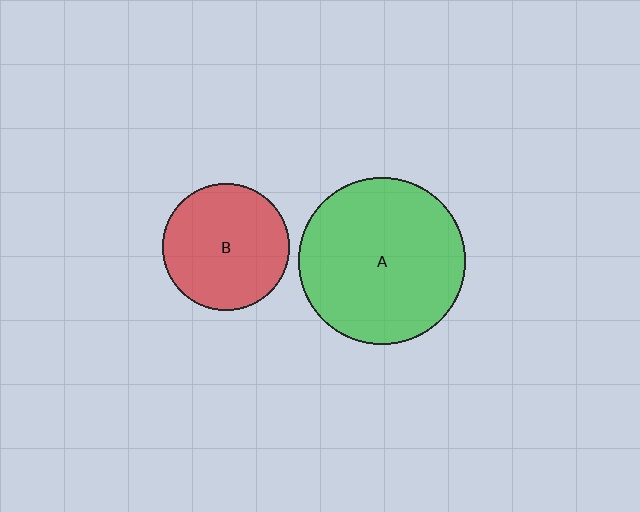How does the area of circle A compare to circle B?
Approximately 1.7 times.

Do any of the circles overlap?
No, none of the circles overlap.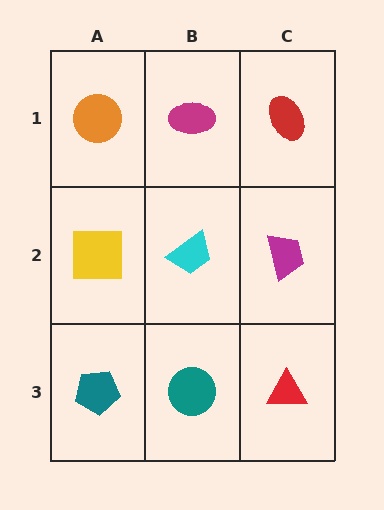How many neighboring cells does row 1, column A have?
2.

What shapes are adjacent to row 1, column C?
A magenta trapezoid (row 2, column C), a magenta ellipse (row 1, column B).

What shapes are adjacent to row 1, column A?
A yellow square (row 2, column A), a magenta ellipse (row 1, column B).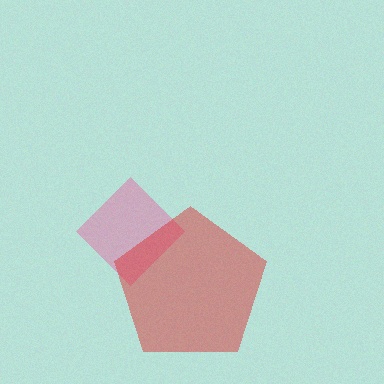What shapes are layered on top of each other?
The layered shapes are: a pink diamond, a red pentagon.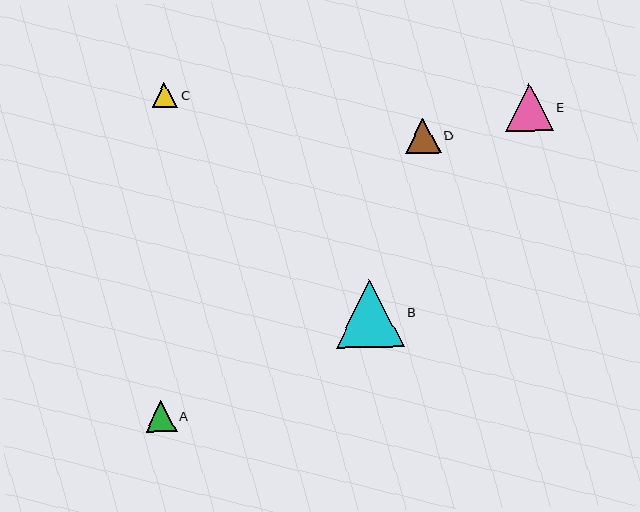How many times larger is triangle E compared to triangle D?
Triangle E is approximately 1.3 times the size of triangle D.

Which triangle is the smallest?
Triangle C is the smallest with a size of approximately 26 pixels.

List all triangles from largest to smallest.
From largest to smallest: B, E, D, A, C.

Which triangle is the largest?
Triangle B is the largest with a size of approximately 68 pixels.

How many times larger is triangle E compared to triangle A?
Triangle E is approximately 1.5 times the size of triangle A.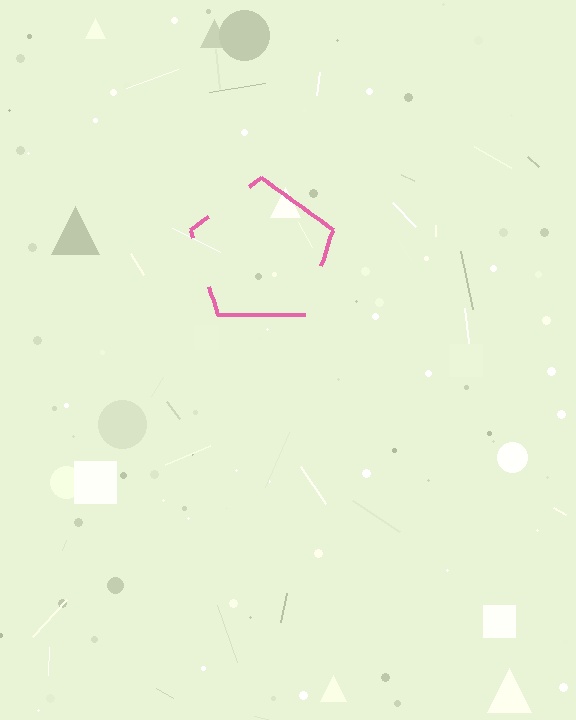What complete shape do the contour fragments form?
The contour fragments form a pentagon.